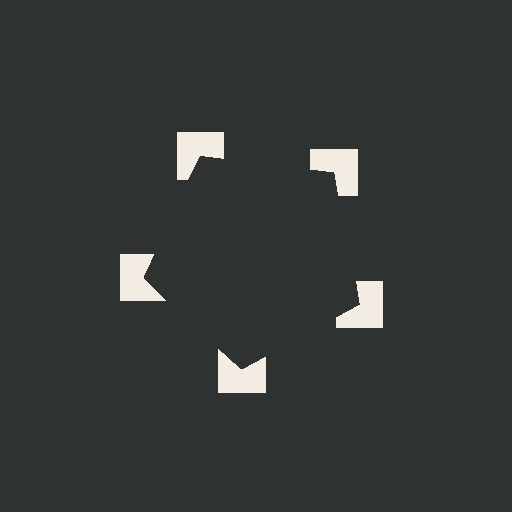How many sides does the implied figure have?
5 sides.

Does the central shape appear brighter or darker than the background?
It typically appears slightly darker than the background, even though no actual brightness change is drawn.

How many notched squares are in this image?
There are 5 — one at each vertex of the illusory pentagon.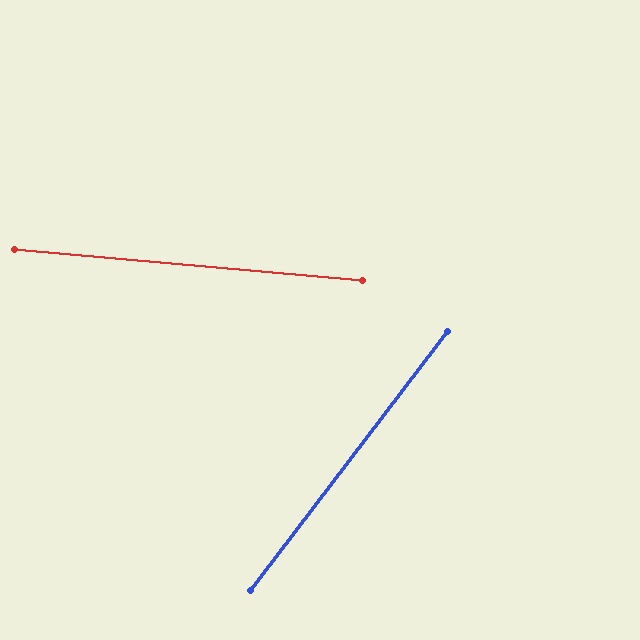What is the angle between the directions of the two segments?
Approximately 58 degrees.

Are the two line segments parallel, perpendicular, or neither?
Neither parallel nor perpendicular — they differ by about 58°.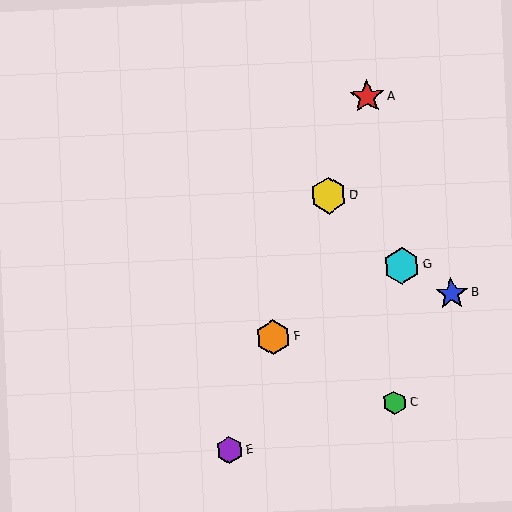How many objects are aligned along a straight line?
4 objects (A, D, E, F) are aligned along a straight line.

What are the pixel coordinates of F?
Object F is at (273, 337).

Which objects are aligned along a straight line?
Objects A, D, E, F are aligned along a straight line.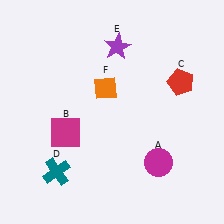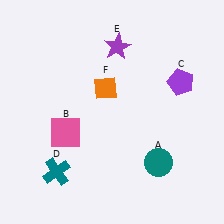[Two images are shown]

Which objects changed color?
A changed from magenta to teal. B changed from magenta to pink. C changed from red to purple.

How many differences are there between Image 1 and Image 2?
There are 3 differences between the two images.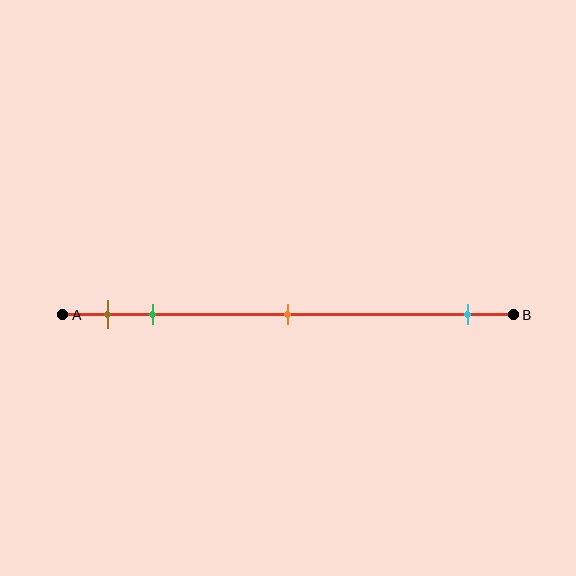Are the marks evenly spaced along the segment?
No, the marks are not evenly spaced.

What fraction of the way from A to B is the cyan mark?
The cyan mark is approximately 90% (0.9) of the way from A to B.